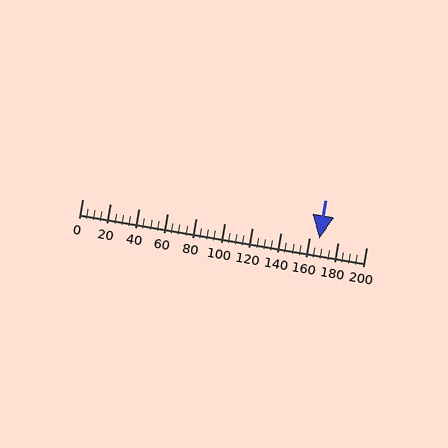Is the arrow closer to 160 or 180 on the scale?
The arrow is closer to 160.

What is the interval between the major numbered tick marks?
The major tick marks are spaced 20 units apart.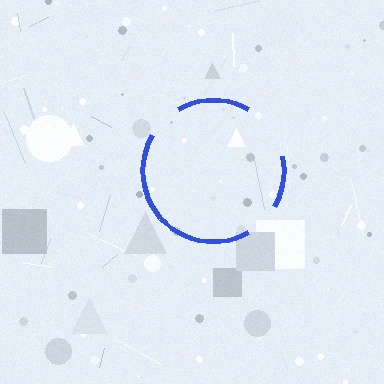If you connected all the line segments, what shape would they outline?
They would outline a circle.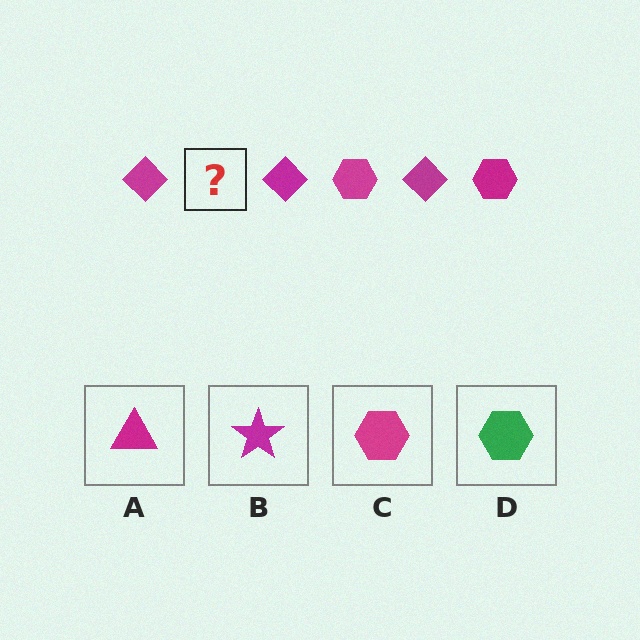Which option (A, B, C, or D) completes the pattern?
C.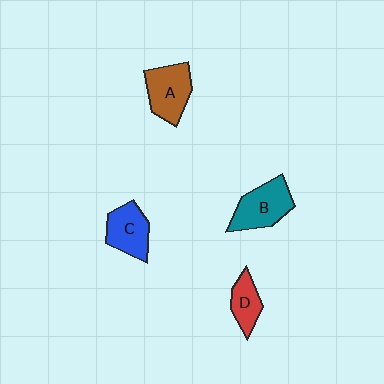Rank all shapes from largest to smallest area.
From largest to smallest: B (teal), A (brown), C (blue), D (red).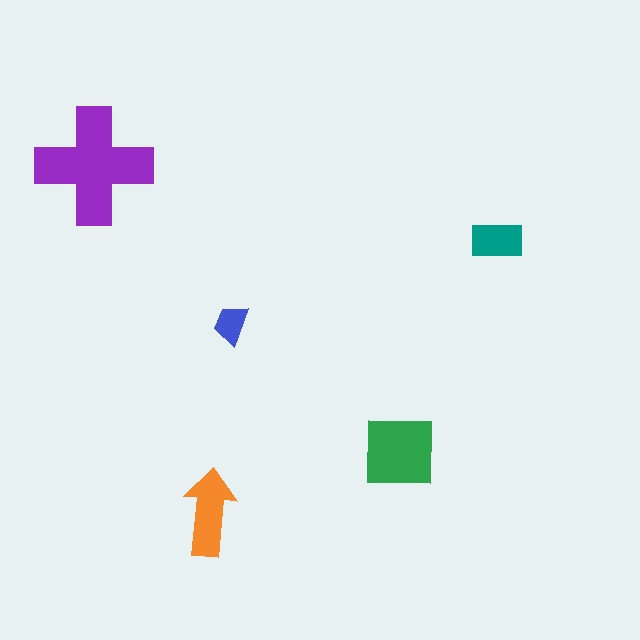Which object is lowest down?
The orange arrow is bottommost.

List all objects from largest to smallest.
The purple cross, the green square, the orange arrow, the teal rectangle, the blue trapezoid.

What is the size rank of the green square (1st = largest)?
2nd.